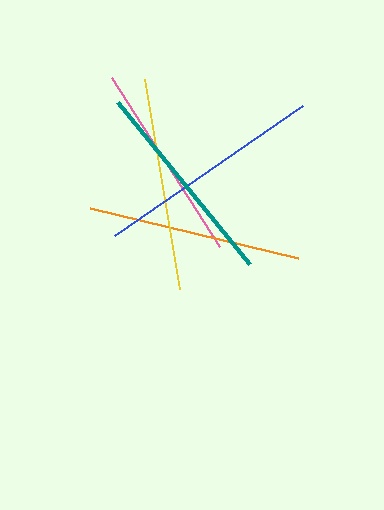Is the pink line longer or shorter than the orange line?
The orange line is longer than the pink line.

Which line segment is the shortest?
The pink line is the shortest at approximately 200 pixels.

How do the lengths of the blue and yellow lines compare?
The blue and yellow lines are approximately the same length.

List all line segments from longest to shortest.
From longest to shortest: blue, orange, yellow, teal, pink.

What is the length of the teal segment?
The teal segment is approximately 209 pixels long.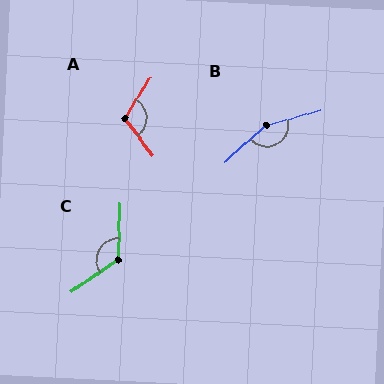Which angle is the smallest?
A, at approximately 112 degrees.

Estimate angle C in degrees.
Approximately 127 degrees.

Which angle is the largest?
B, at approximately 153 degrees.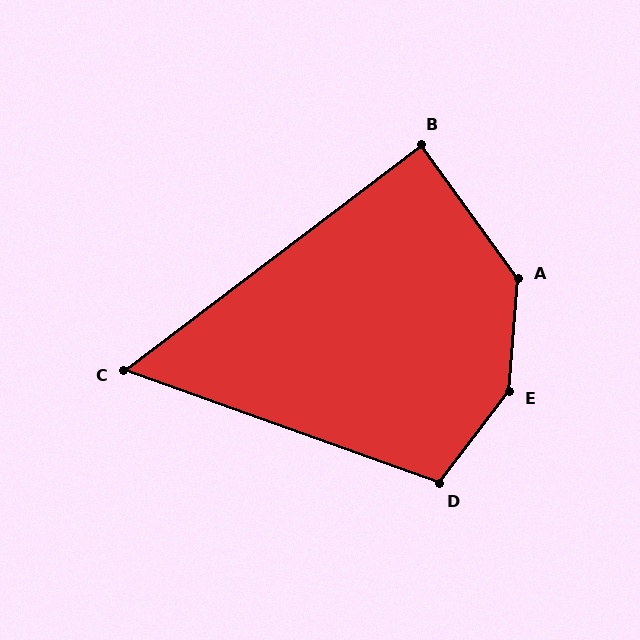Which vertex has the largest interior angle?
E, at approximately 147 degrees.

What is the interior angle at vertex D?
Approximately 107 degrees (obtuse).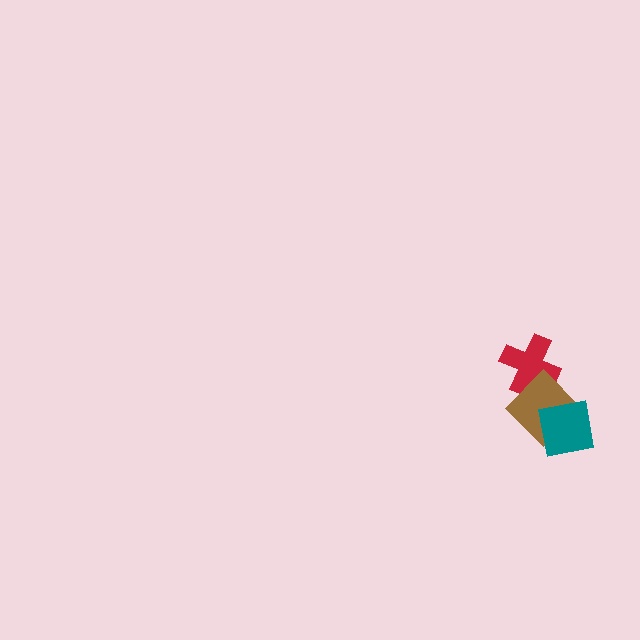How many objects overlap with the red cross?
1 object overlaps with the red cross.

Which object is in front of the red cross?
The brown diamond is in front of the red cross.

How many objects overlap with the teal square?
1 object overlaps with the teal square.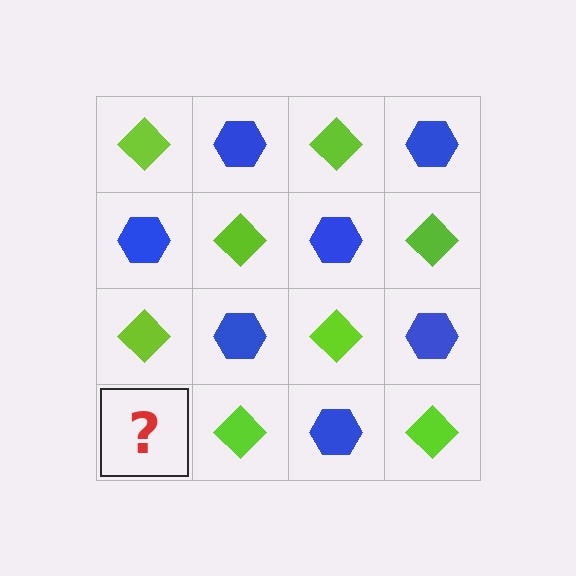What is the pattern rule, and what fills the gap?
The rule is that it alternates lime diamond and blue hexagon in a checkerboard pattern. The gap should be filled with a blue hexagon.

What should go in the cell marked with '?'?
The missing cell should contain a blue hexagon.